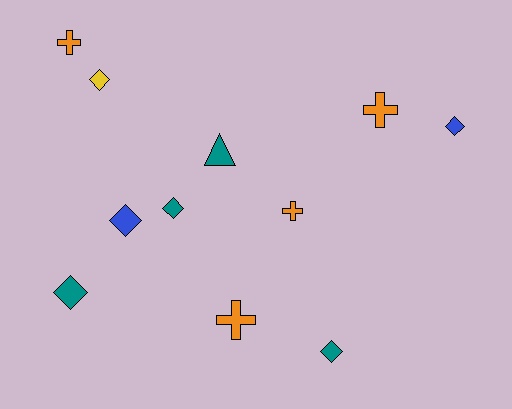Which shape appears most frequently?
Diamond, with 6 objects.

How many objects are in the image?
There are 11 objects.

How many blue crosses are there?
There are no blue crosses.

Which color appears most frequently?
Orange, with 4 objects.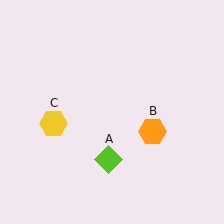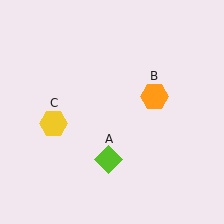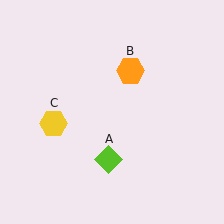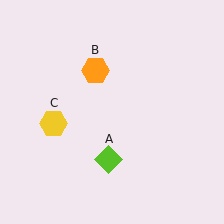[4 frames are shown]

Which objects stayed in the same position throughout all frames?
Lime diamond (object A) and yellow hexagon (object C) remained stationary.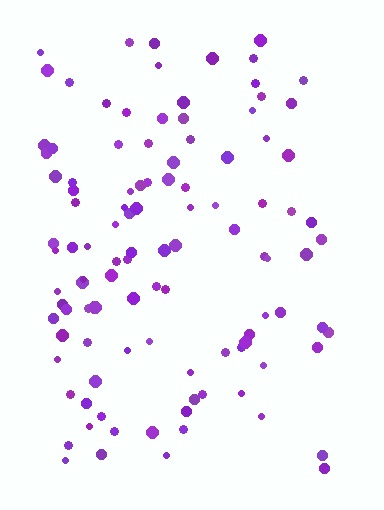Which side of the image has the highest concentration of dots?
The left.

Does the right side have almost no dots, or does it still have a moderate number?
Still a moderate number, just noticeably fewer than the left.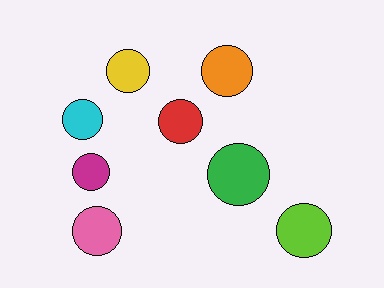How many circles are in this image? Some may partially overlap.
There are 8 circles.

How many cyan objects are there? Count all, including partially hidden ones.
There is 1 cyan object.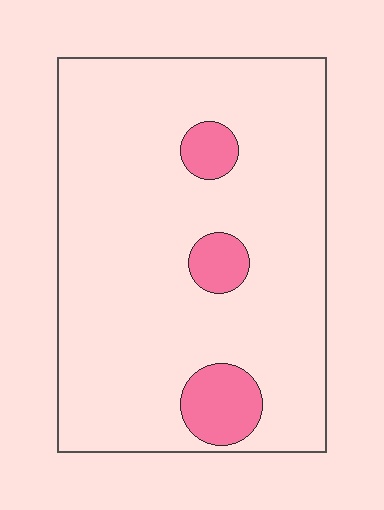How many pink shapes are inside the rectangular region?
3.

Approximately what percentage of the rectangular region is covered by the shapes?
Approximately 10%.